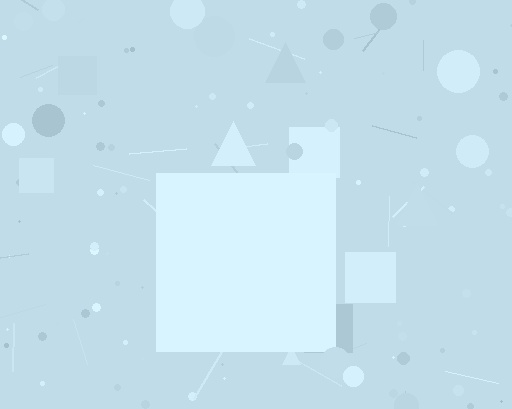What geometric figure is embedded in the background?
A square is embedded in the background.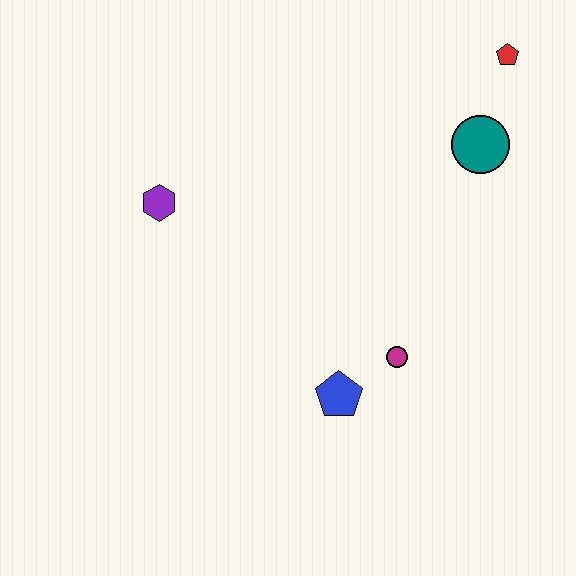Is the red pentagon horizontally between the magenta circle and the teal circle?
No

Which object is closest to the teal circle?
The red pentagon is closest to the teal circle.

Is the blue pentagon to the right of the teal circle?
No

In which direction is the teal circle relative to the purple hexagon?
The teal circle is to the right of the purple hexagon.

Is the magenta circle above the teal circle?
No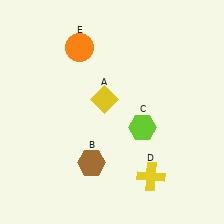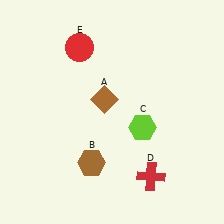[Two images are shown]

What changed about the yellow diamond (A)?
In Image 1, A is yellow. In Image 2, it changed to brown.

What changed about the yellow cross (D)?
In Image 1, D is yellow. In Image 2, it changed to red.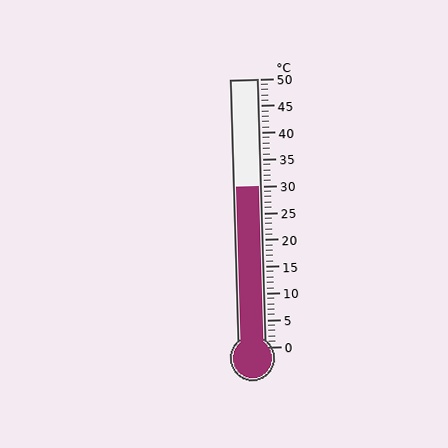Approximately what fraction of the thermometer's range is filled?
The thermometer is filled to approximately 60% of its range.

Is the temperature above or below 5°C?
The temperature is above 5°C.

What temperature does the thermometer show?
The thermometer shows approximately 30°C.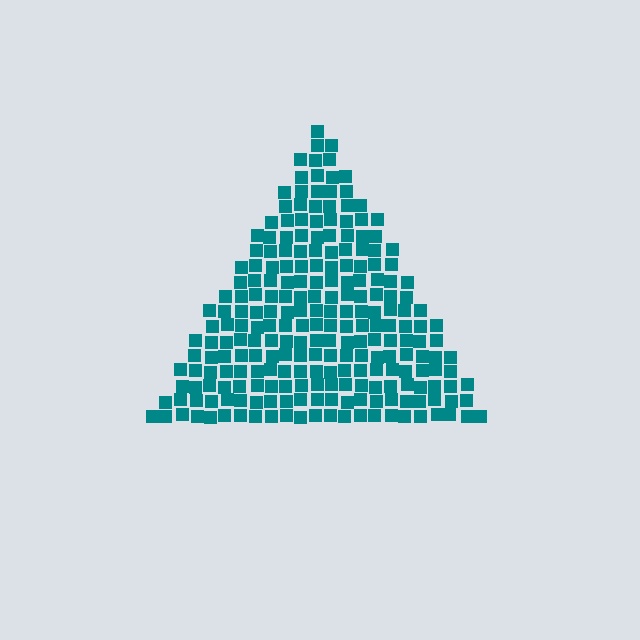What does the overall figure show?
The overall figure shows a triangle.